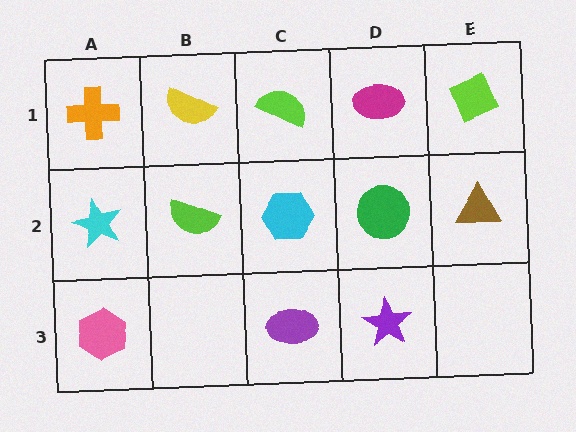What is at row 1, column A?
An orange cross.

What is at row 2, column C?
A cyan hexagon.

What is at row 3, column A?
A pink hexagon.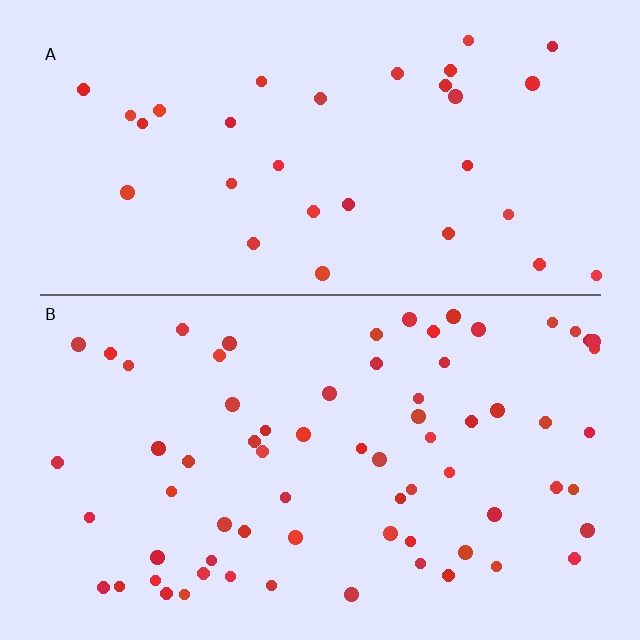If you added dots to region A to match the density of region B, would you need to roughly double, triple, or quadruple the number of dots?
Approximately double.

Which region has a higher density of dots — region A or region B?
B (the bottom).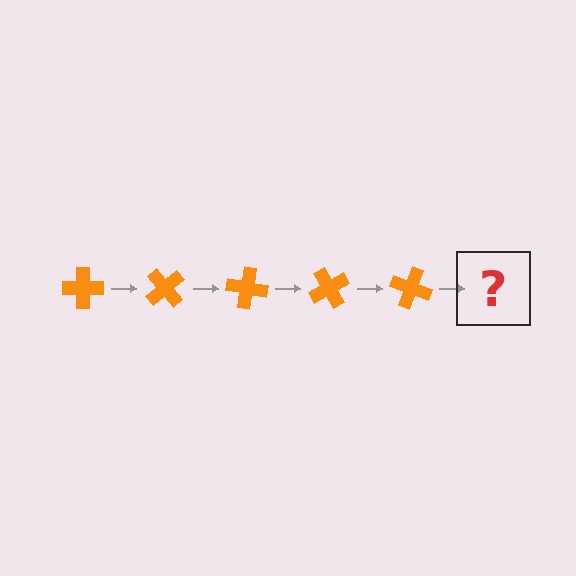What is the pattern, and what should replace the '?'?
The pattern is that the cross rotates 50 degrees each step. The '?' should be an orange cross rotated 250 degrees.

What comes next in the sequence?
The next element should be an orange cross rotated 250 degrees.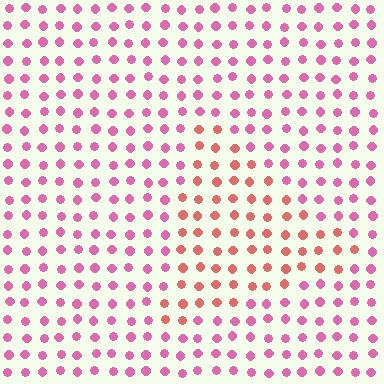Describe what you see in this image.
The image is filled with small pink elements in a uniform arrangement. A triangle-shaped region is visible where the elements are tinted to a slightly different hue, forming a subtle color boundary.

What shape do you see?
I see a triangle.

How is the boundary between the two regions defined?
The boundary is defined purely by a slight shift in hue (about 37 degrees). Spacing, size, and orientation are identical on both sides.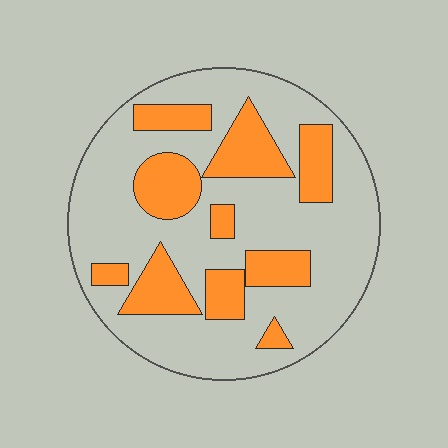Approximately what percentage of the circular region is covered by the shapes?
Approximately 30%.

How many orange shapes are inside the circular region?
10.